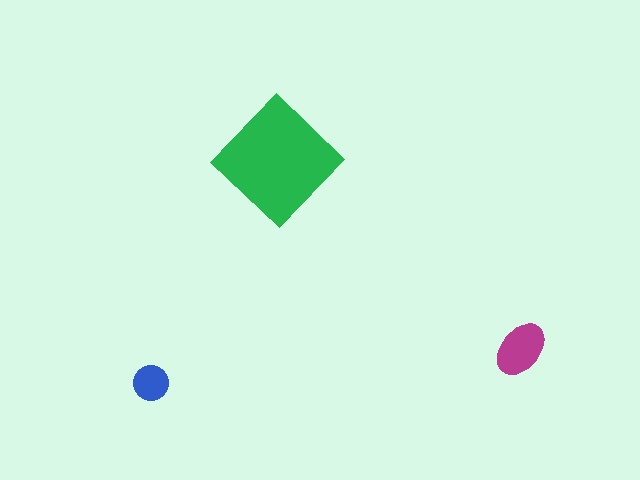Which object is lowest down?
The blue circle is bottommost.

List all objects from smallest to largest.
The blue circle, the magenta ellipse, the green diamond.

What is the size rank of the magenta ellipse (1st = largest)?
2nd.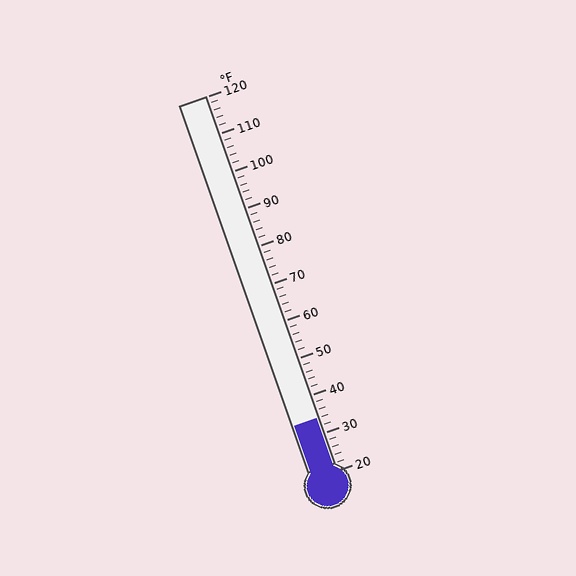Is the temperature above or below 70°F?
The temperature is below 70°F.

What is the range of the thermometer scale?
The thermometer scale ranges from 20°F to 120°F.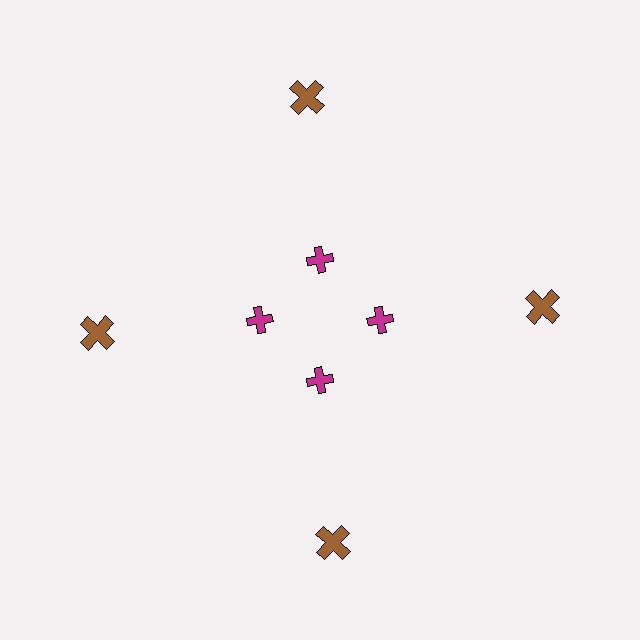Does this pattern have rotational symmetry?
Yes, this pattern has 4-fold rotational symmetry. It looks the same after rotating 90 degrees around the center.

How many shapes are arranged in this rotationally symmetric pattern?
There are 8 shapes, arranged in 4 groups of 2.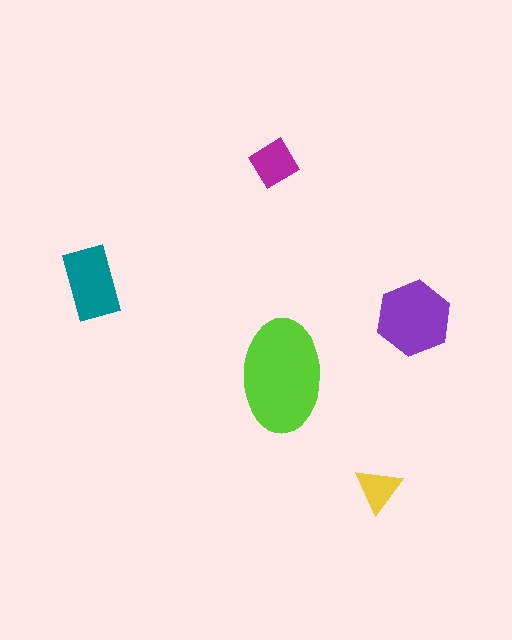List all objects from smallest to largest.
The yellow triangle, the magenta diamond, the teal rectangle, the purple hexagon, the lime ellipse.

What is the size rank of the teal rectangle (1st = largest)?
3rd.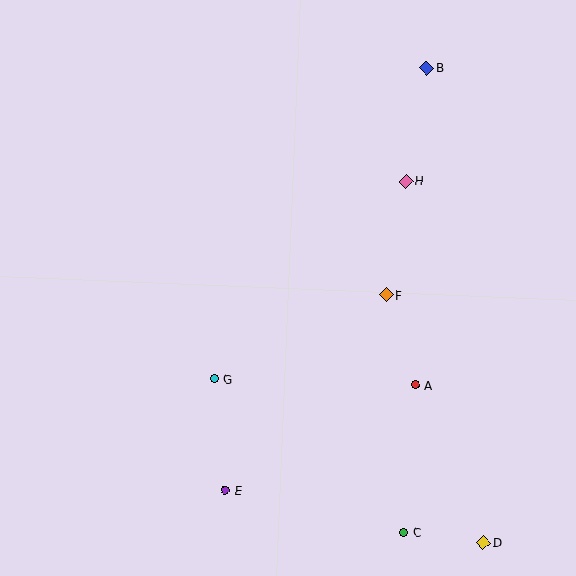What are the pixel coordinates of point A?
Point A is at (415, 385).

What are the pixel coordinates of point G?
Point G is at (214, 379).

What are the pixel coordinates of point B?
Point B is at (427, 68).